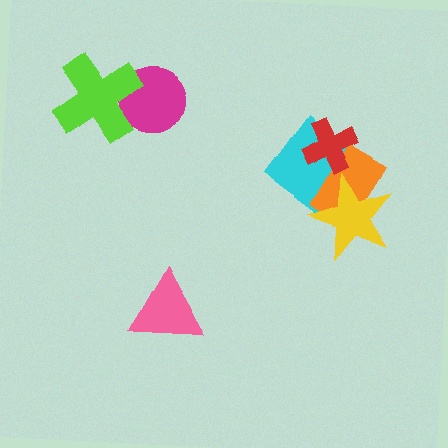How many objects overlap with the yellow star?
2 objects overlap with the yellow star.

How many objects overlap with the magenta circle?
1 object overlaps with the magenta circle.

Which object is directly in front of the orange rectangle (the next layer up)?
The yellow star is directly in front of the orange rectangle.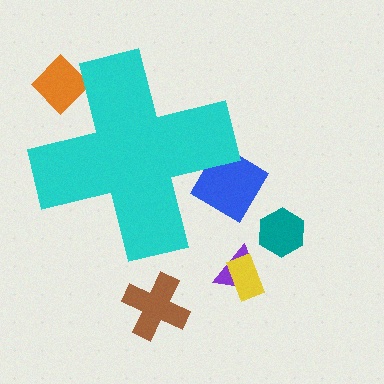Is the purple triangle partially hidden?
No, the purple triangle is fully visible.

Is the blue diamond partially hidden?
Yes, the blue diamond is partially hidden behind the cyan cross.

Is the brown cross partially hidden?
No, the brown cross is fully visible.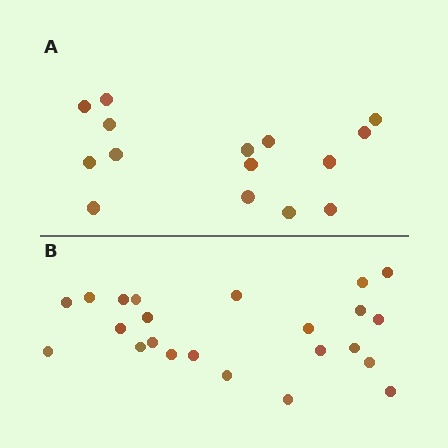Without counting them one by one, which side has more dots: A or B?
Region B (the bottom region) has more dots.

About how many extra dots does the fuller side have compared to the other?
Region B has roughly 8 or so more dots than region A.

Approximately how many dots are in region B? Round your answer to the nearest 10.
About 20 dots. (The exact count is 23, which rounds to 20.)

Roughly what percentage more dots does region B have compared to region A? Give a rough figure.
About 55% more.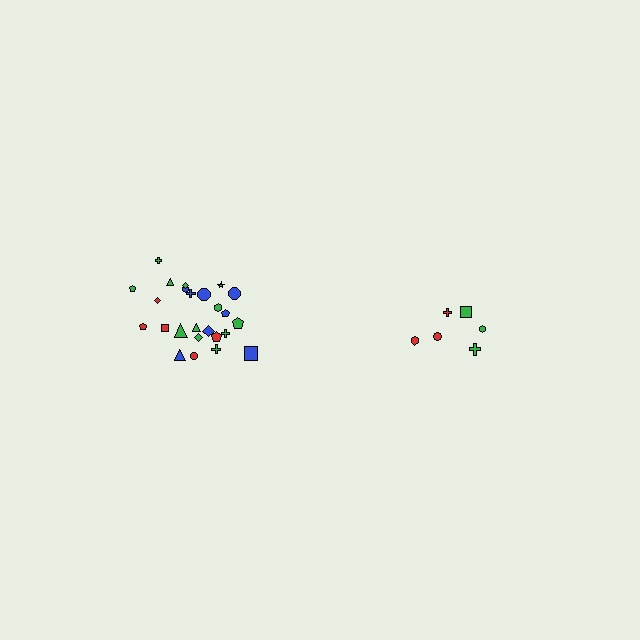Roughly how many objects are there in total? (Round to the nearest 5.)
Roughly 30 objects in total.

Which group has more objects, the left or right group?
The left group.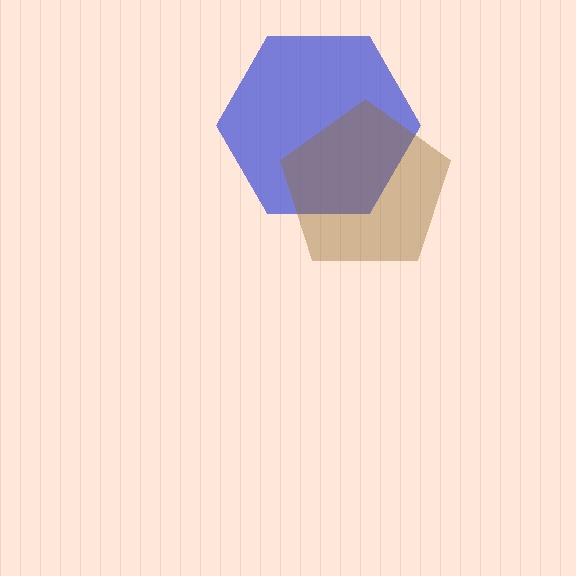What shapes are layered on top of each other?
The layered shapes are: a blue hexagon, a brown pentagon.